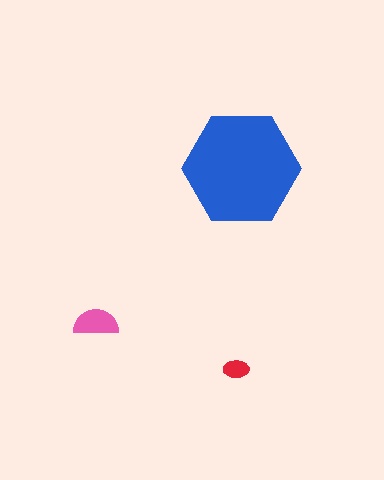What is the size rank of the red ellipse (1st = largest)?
3rd.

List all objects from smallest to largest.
The red ellipse, the pink semicircle, the blue hexagon.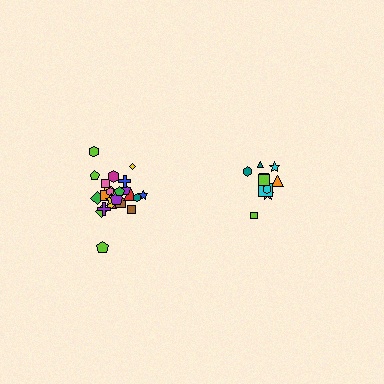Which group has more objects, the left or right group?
The left group.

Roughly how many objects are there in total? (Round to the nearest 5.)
Roughly 35 objects in total.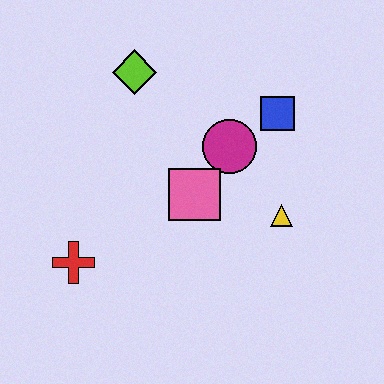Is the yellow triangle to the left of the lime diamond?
No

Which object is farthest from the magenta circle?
The red cross is farthest from the magenta circle.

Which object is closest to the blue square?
The magenta circle is closest to the blue square.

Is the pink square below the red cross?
No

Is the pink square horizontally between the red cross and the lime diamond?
No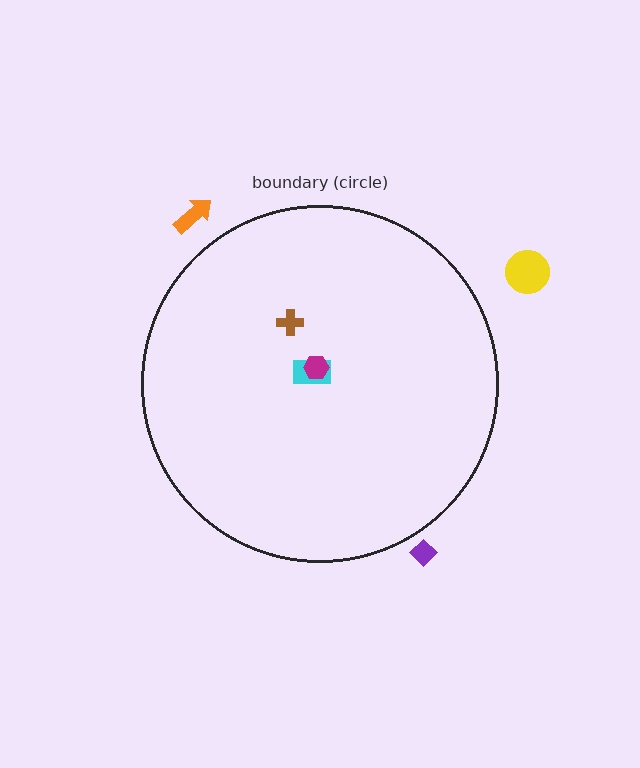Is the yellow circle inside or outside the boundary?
Outside.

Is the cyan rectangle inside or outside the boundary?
Inside.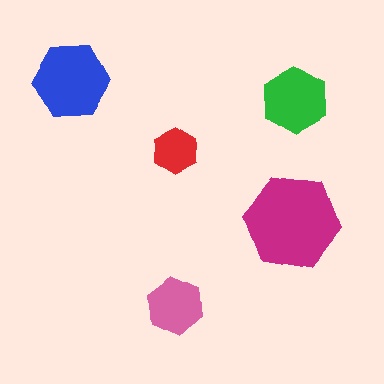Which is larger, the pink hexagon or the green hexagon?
The green one.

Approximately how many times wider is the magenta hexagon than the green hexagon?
About 1.5 times wider.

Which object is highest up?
The blue hexagon is topmost.